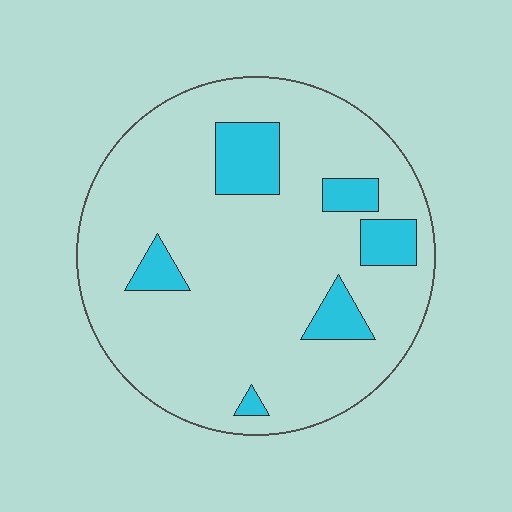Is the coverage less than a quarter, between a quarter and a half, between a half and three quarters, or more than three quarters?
Less than a quarter.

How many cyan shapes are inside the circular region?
6.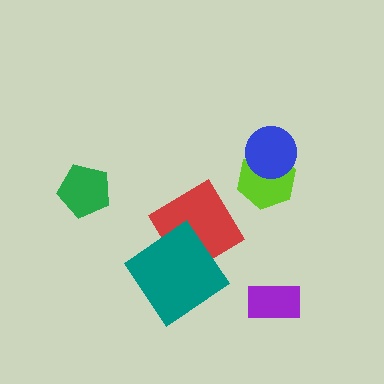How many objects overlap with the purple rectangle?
0 objects overlap with the purple rectangle.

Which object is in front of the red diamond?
The teal diamond is in front of the red diamond.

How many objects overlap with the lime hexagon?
1 object overlaps with the lime hexagon.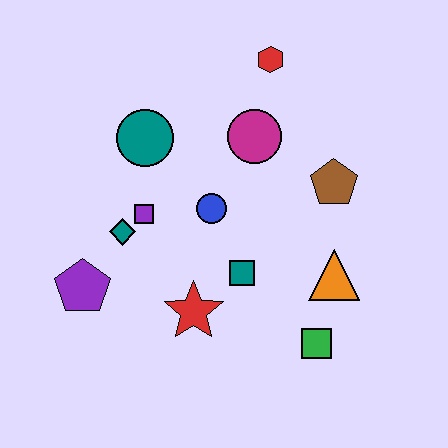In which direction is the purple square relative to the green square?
The purple square is to the left of the green square.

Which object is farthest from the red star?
The red hexagon is farthest from the red star.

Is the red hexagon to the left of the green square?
Yes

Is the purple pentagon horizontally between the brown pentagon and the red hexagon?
No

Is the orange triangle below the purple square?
Yes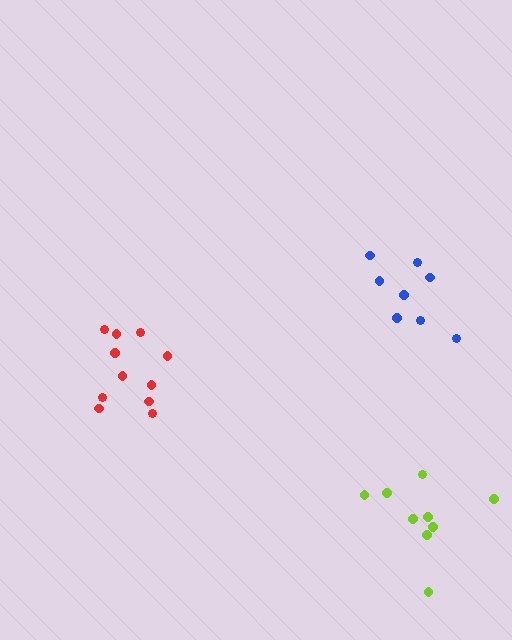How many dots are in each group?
Group 1: 11 dots, Group 2: 8 dots, Group 3: 9 dots (28 total).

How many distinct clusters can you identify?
There are 3 distinct clusters.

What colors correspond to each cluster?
The clusters are colored: red, blue, lime.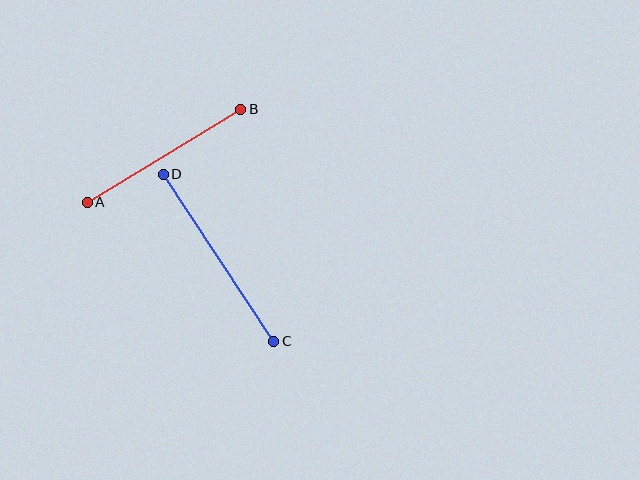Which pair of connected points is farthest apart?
Points C and D are farthest apart.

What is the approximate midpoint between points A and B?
The midpoint is at approximately (164, 156) pixels.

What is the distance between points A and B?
The distance is approximately 180 pixels.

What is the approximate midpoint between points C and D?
The midpoint is at approximately (218, 258) pixels.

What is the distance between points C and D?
The distance is approximately 200 pixels.